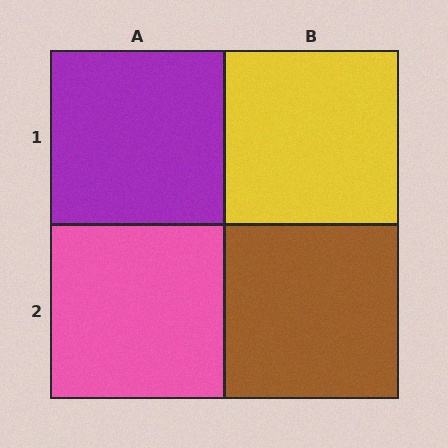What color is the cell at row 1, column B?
Yellow.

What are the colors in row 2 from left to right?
Pink, brown.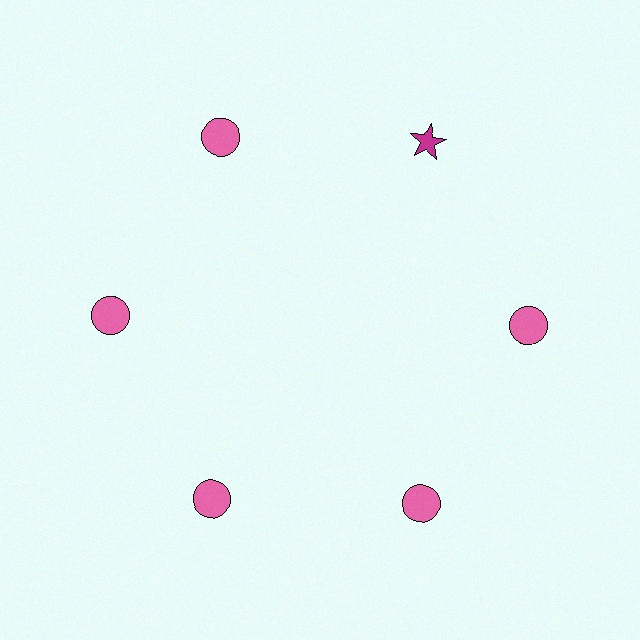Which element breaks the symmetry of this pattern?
The magenta star at roughly the 1 o'clock position breaks the symmetry. All other shapes are pink circles.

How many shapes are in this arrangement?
There are 6 shapes arranged in a ring pattern.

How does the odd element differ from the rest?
It differs in both color (magenta instead of pink) and shape (star instead of circle).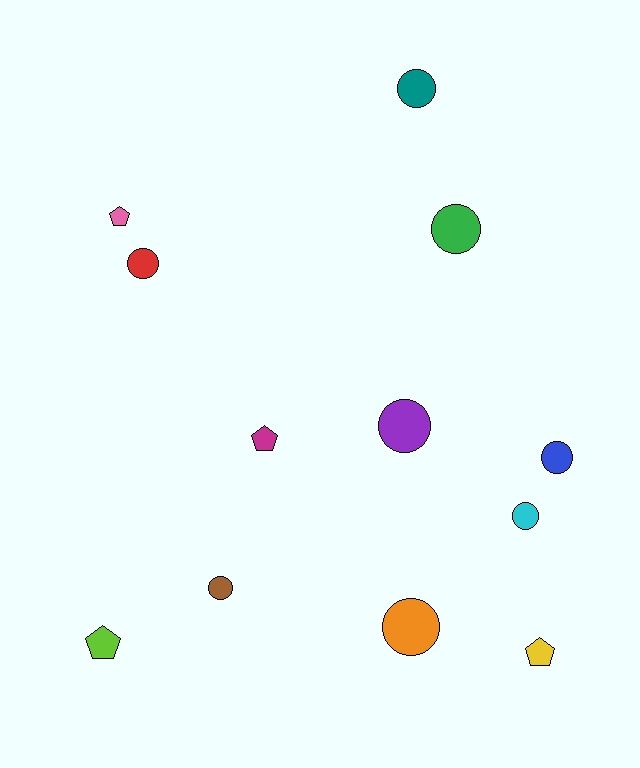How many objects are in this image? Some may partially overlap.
There are 12 objects.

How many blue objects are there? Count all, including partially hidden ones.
There is 1 blue object.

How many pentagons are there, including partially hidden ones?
There are 4 pentagons.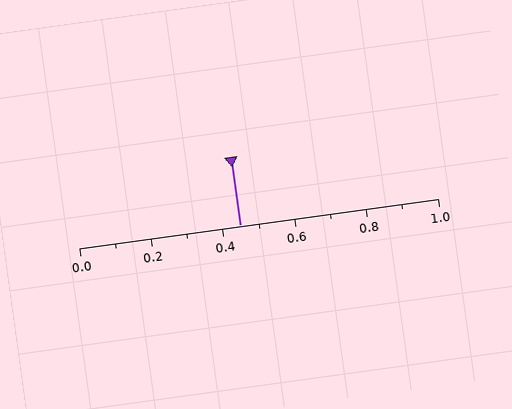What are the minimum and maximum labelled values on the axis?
The axis runs from 0.0 to 1.0.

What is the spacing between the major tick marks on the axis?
The major ticks are spaced 0.2 apart.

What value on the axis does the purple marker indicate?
The marker indicates approximately 0.45.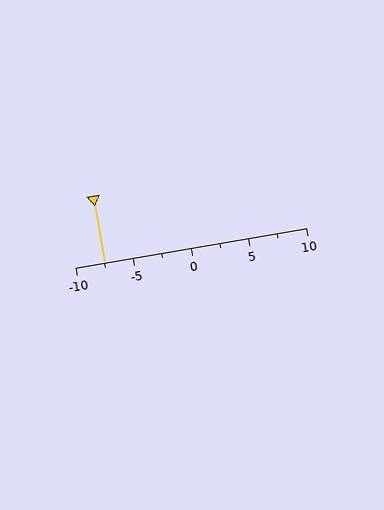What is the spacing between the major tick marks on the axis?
The major ticks are spaced 5 apart.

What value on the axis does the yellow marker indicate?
The marker indicates approximately -7.5.